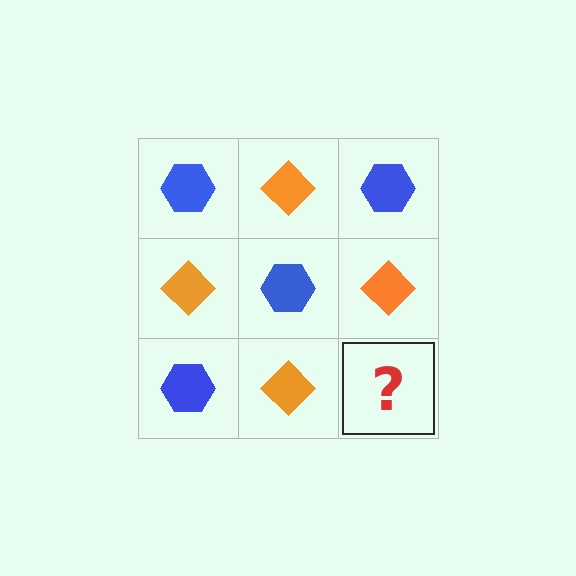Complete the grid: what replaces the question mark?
The question mark should be replaced with a blue hexagon.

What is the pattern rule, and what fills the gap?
The rule is that it alternates blue hexagon and orange diamond in a checkerboard pattern. The gap should be filled with a blue hexagon.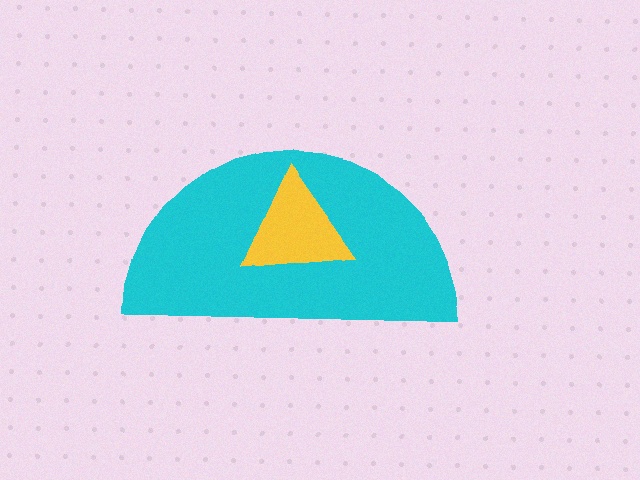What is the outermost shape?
The cyan semicircle.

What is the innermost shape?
The yellow triangle.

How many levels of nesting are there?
2.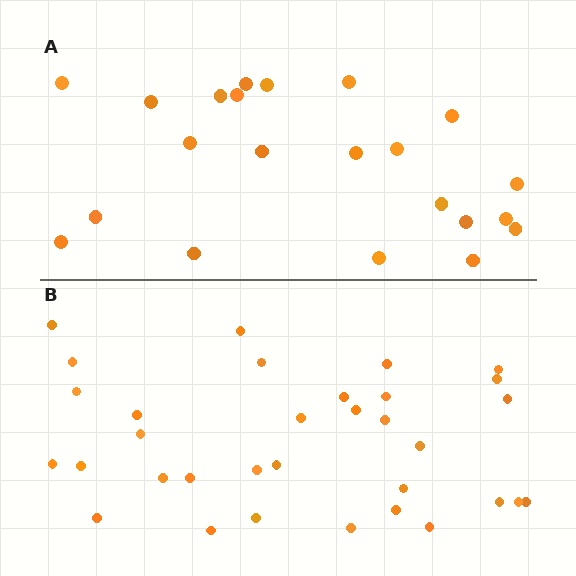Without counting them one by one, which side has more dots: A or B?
Region B (the bottom region) has more dots.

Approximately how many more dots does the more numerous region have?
Region B has roughly 12 or so more dots than region A.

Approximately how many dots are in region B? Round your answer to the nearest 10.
About 30 dots. (The exact count is 33, which rounds to 30.)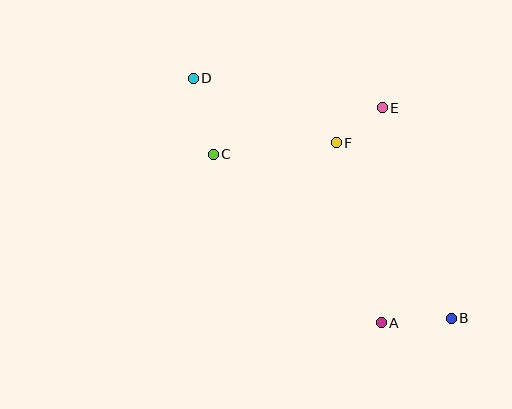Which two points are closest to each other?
Points E and F are closest to each other.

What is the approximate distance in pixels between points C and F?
The distance between C and F is approximately 124 pixels.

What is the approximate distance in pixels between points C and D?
The distance between C and D is approximately 78 pixels.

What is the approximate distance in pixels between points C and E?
The distance between C and E is approximately 175 pixels.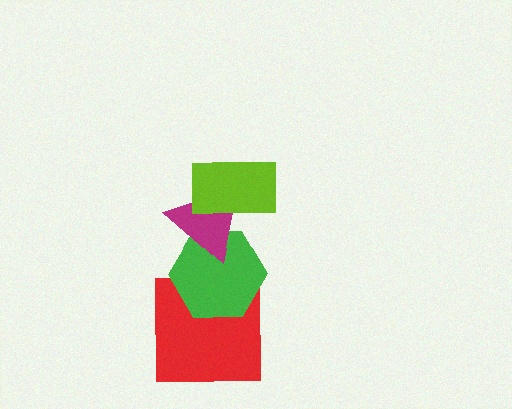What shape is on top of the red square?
The green hexagon is on top of the red square.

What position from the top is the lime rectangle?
The lime rectangle is 1st from the top.